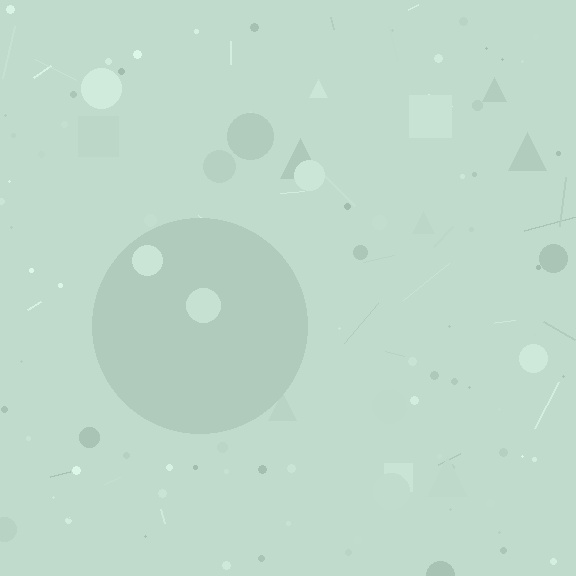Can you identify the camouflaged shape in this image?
The camouflaged shape is a circle.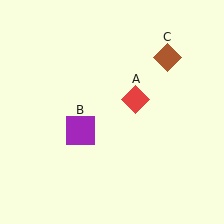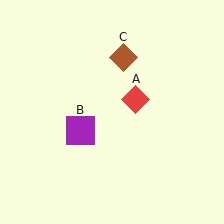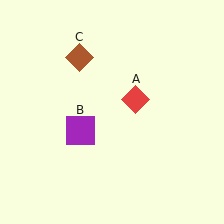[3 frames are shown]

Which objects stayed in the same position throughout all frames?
Red diamond (object A) and purple square (object B) remained stationary.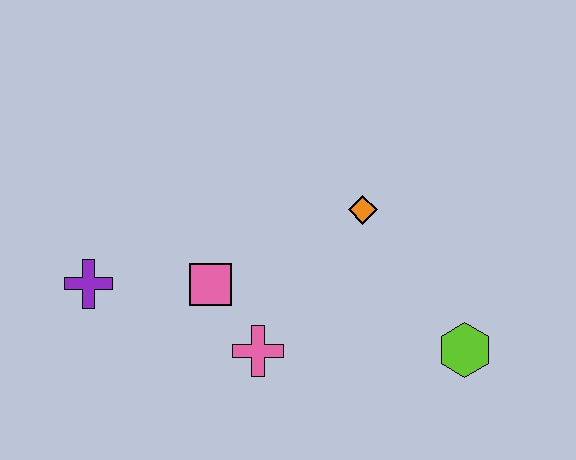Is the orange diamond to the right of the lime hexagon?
No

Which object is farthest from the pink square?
The lime hexagon is farthest from the pink square.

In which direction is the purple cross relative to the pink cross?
The purple cross is to the left of the pink cross.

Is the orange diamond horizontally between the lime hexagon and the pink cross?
Yes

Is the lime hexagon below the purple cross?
Yes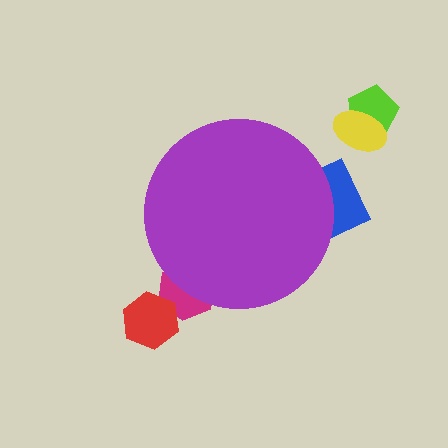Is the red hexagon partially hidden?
No, the red hexagon is fully visible.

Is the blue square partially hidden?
Yes, the blue square is partially hidden behind the purple circle.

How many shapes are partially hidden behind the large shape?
2 shapes are partially hidden.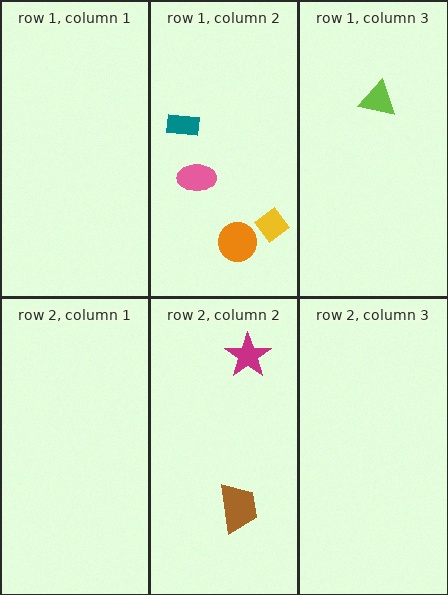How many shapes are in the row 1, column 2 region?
4.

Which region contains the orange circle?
The row 1, column 2 region.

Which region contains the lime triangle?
The row 1, column 3 region.